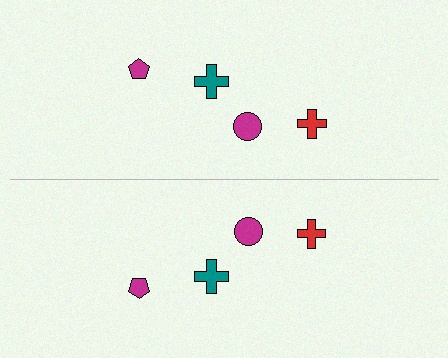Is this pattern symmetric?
Yes, this pattern has bilateral (reflection) symmetry.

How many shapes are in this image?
There are 8 shapes in this image.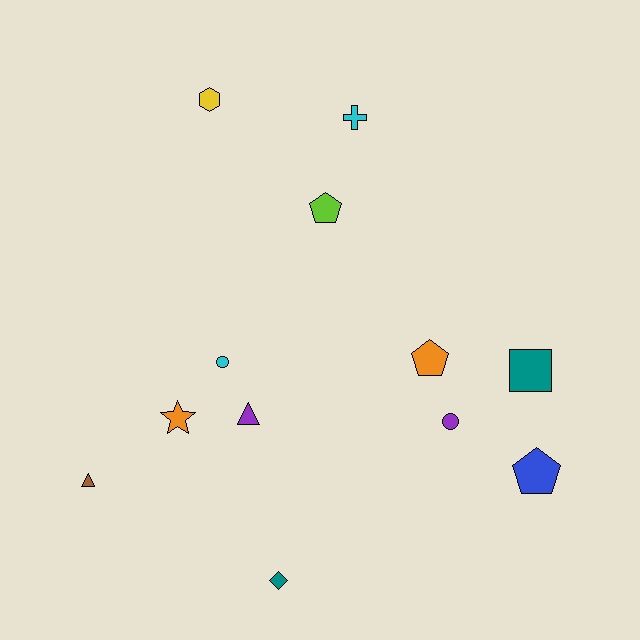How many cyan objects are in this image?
There are 2 cyan objects.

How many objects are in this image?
There are 12 objects.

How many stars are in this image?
There is 1 star.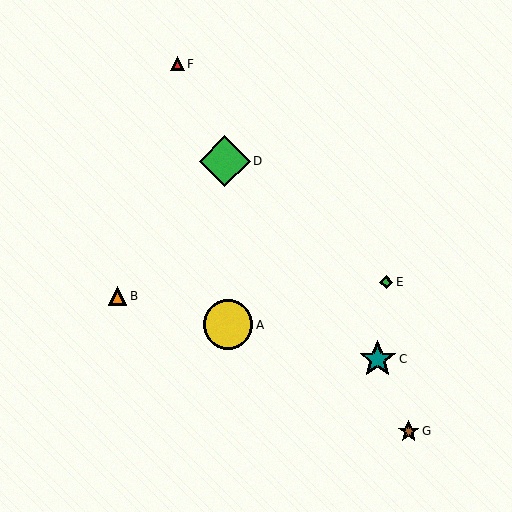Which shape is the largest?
The green diamond (labeled D) is the largest.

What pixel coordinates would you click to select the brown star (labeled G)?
Click at (408, 432) to select the brown star G.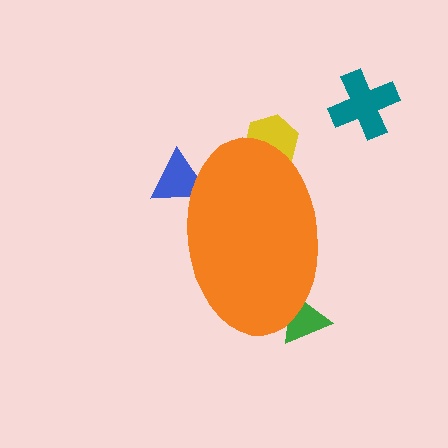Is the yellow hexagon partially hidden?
Yes, the yellow hexagon is partially hidden behind the orange ellipse.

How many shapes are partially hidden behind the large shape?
3 shapes are partially hidden.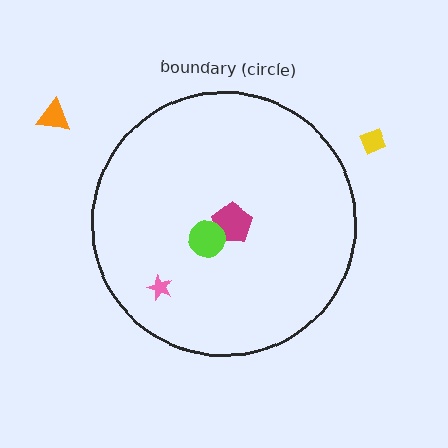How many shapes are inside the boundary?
3 inside, 2 outside.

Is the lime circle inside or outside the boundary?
Inside.